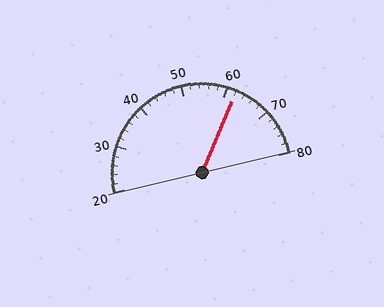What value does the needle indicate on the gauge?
The needle indicates approximately 62.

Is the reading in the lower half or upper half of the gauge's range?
The reading is in the upper half of the range (20 to 80).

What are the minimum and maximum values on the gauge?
The gauge ranges from 20 to 80.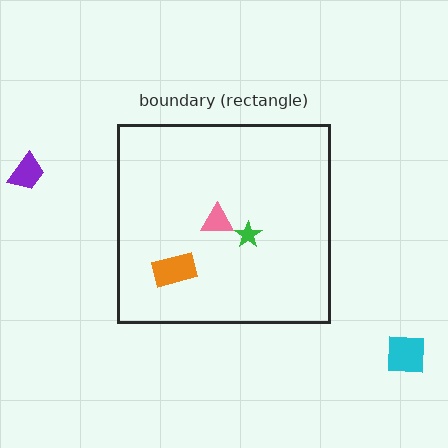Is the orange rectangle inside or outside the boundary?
Inside.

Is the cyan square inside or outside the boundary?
Outside.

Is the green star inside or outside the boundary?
Inside.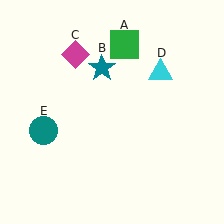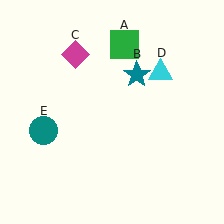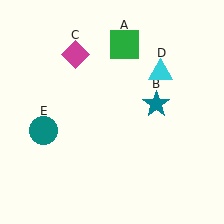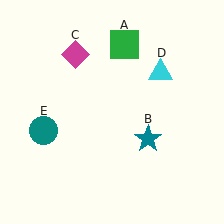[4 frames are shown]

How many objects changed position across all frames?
1 object changed position: teal star (object B).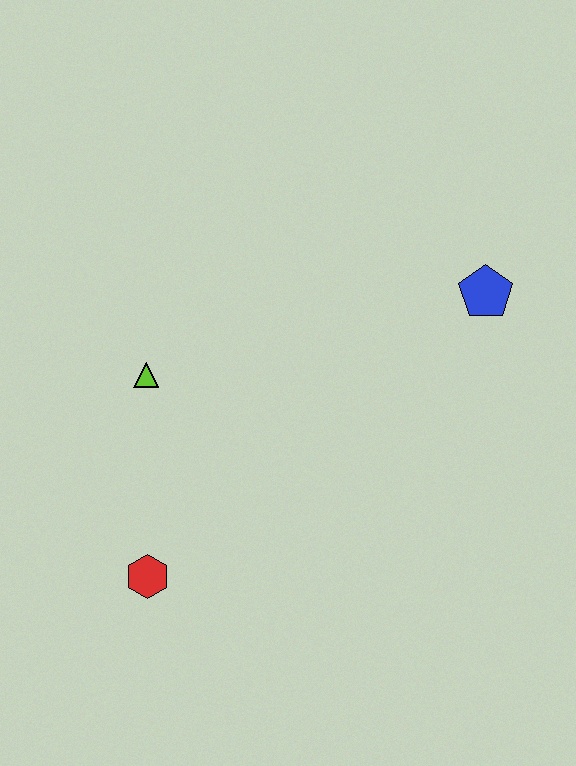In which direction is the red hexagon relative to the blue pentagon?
The red hexagon is to the left of the blue pentagon.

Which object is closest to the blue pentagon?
The lime triangle is closest to the blue pentagon.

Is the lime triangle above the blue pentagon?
No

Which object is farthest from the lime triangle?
The blue pentagon is farthest from the lime triangle.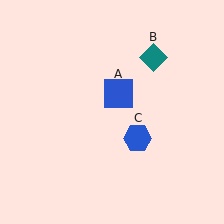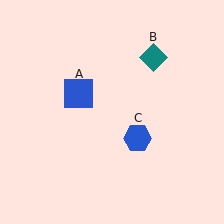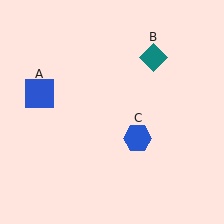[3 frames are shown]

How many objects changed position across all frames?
1 object changed position: blue square (object A).